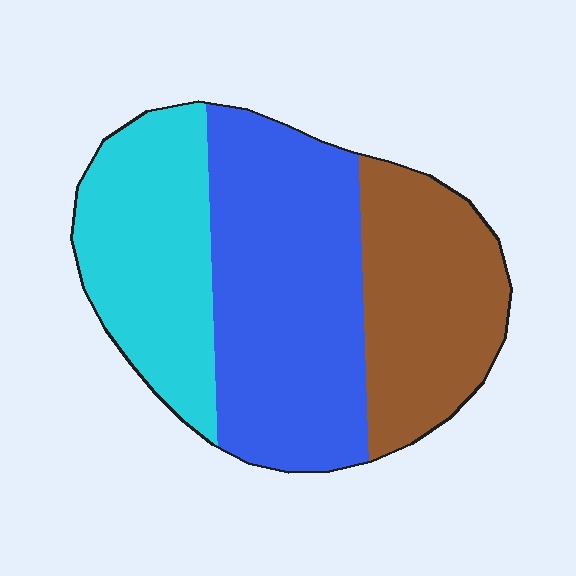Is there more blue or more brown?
Blue.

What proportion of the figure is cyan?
Cyan takes up between a quarter and a half of the figure.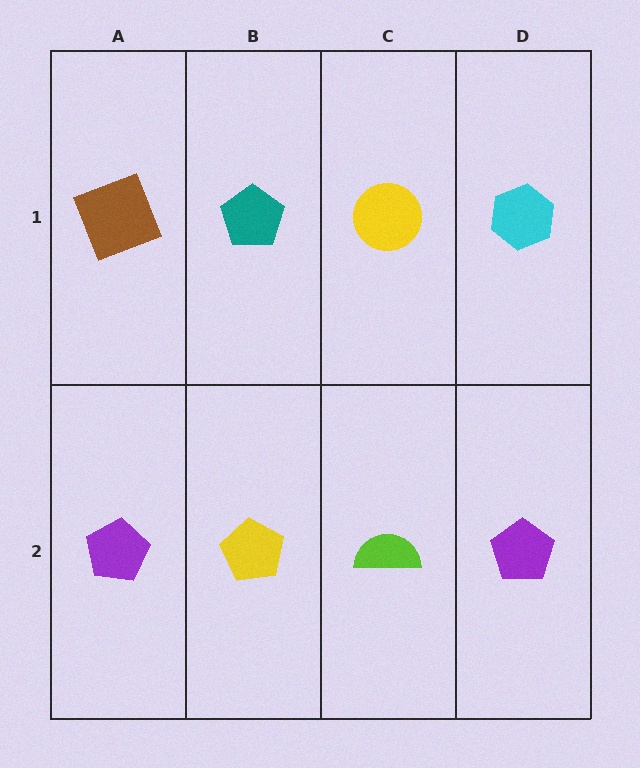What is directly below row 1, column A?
A purple pentagon.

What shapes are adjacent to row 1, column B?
A yellow pentagon (row 2, column B), a brown square (row 1, column A), a yellow circle (row 1, column C).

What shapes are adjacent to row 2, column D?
A cyan hexagon (row 1, column D), a lime semicircle (row 2, column C).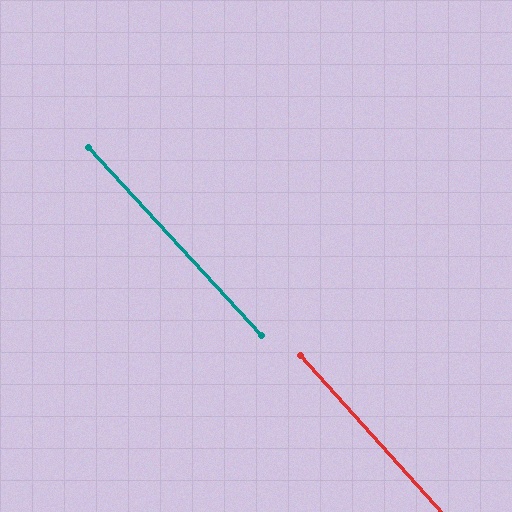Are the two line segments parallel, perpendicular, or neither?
Parallel — their directions differ by only 0.6°.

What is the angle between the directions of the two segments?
Approximately 1 degree.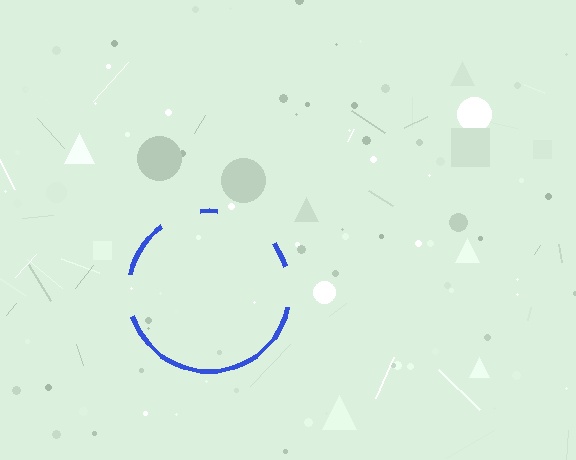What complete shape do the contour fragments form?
The contour fragments form a circle.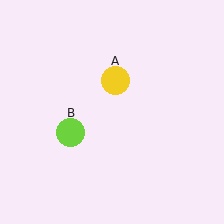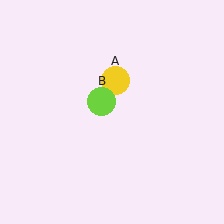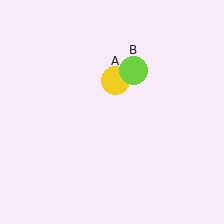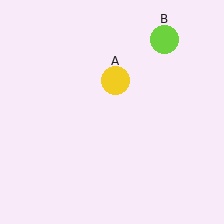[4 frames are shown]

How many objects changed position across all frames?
1 object changed position: lime circle (object B).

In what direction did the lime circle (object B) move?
The lime circle (object B) moved up and to the right.